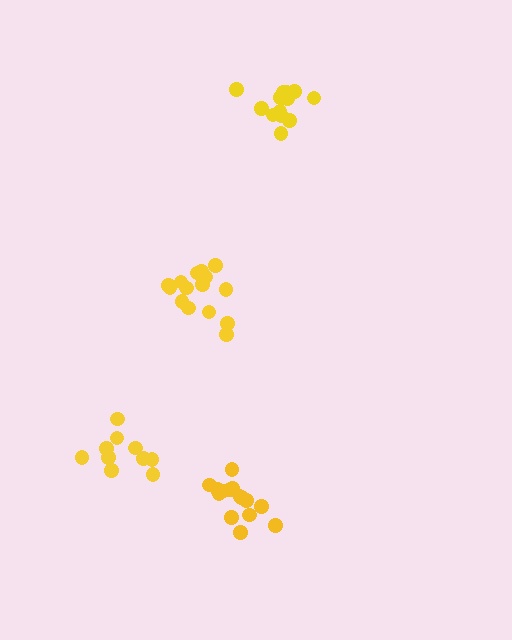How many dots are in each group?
Group 1: 15 dots, Group 2: 15 dots, Group 3: 10 dots, Group 4: 13 dots (53 total).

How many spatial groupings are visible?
There are 4 spatial groupings.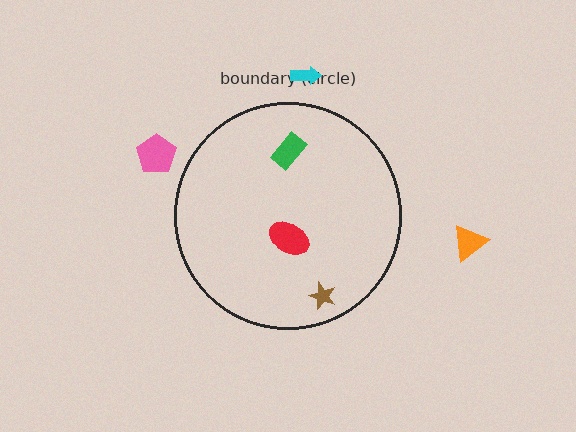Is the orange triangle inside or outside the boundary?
Outside.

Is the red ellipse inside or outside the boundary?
Inside.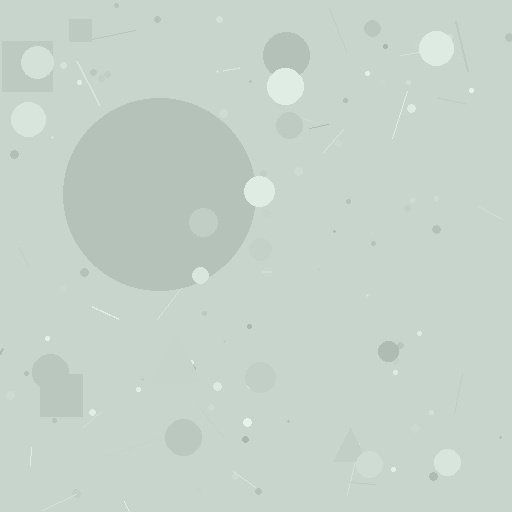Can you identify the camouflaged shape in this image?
The camouflaged shape is a circle.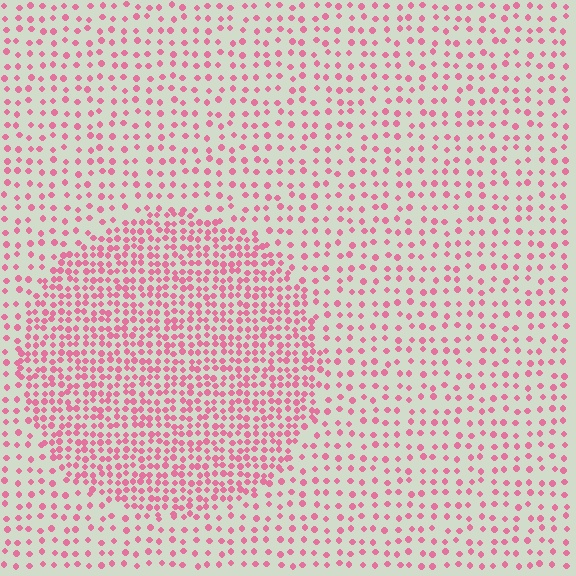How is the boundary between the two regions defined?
The boundary is defined by a change in element density (approximately 2.2x ratio). All elements are the same color, size, and shape.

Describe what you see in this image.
The image contains small pink elements arranged at two different densities. A circle-shaped region is visible where the elements are more densely packed than the surrounding area.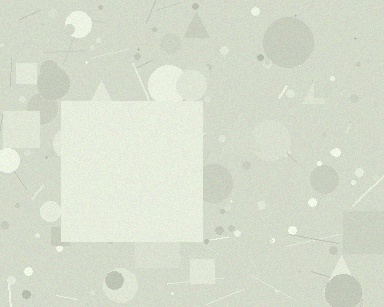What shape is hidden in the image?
A square is hidden in the image.